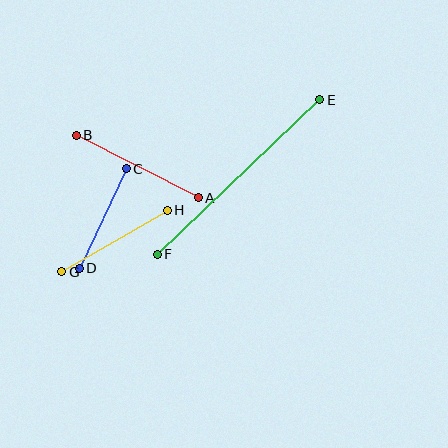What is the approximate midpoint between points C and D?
The midpoint is at approximately (103, 218) pixels.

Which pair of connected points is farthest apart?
Points E and F are farthest apart.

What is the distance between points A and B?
The distance is approximately 137 pixels.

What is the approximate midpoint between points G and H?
The midpoint is at approximately (114, 241) pixels.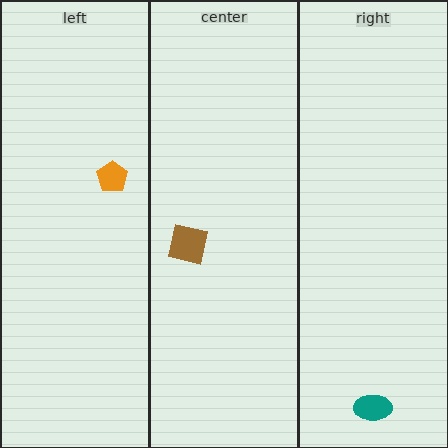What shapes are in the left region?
The orange pentagon.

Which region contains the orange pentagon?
The left region.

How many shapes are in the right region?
1.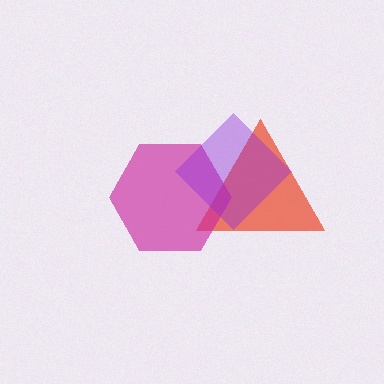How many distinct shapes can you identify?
There are 3 distinct shapes: a red triangle, a magenta hexagon, a purple diamond.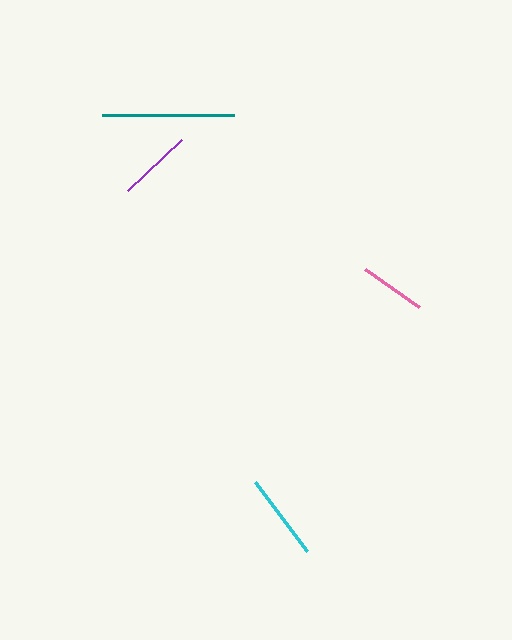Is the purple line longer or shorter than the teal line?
The teal line is longer than the purple line.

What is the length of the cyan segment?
The cyan segment is approximately 86 pixels long.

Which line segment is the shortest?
The pink line is the shortest at approximately 66 pixels.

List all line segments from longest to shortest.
From longest to shortest: teal, cyan, purple, pink.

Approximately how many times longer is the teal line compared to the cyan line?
The teal line is approximately 1.5 times the length of the cyan line.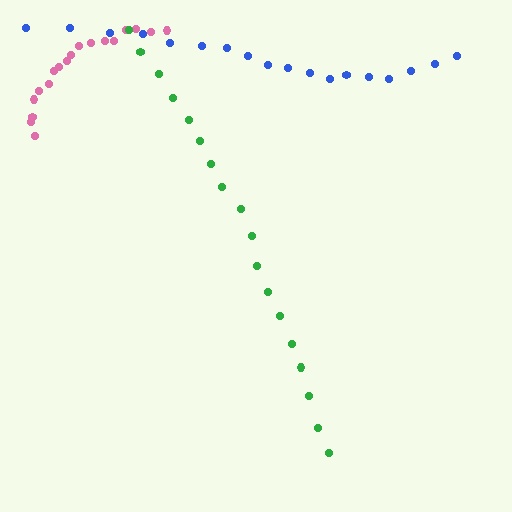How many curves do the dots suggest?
There are 3 distinct paths.